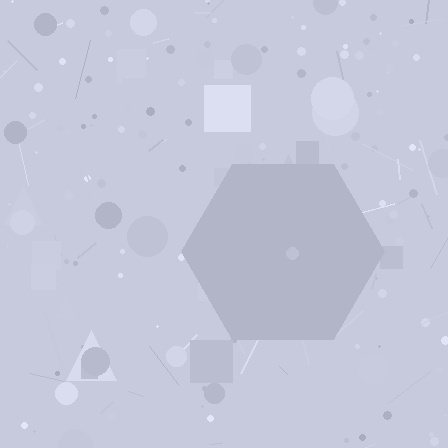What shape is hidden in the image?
A hexagon is hidden in the image.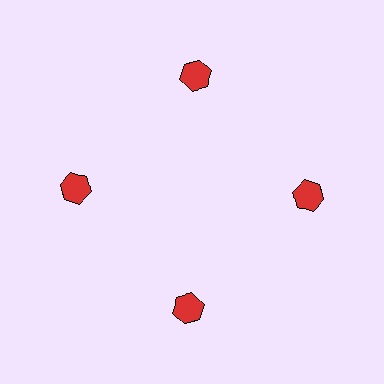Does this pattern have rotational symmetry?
Yes, this pattern has 4-fold rotational symmetry. It looks the same after rotating 90 degrees around the center.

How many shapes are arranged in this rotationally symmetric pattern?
There are 4 shapes, arranged in 4 groups of 1.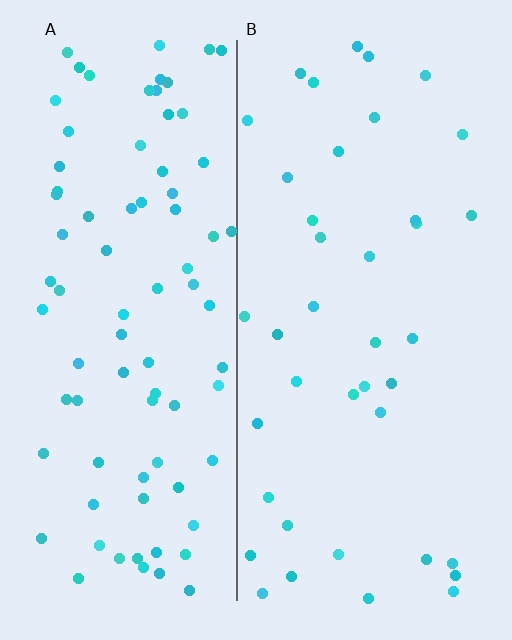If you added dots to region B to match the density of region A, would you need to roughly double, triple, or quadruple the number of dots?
Approximately double.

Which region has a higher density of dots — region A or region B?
A (the left).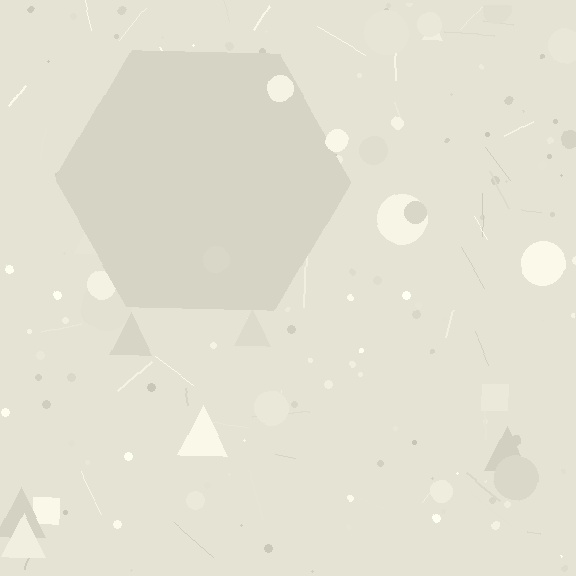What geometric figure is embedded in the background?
A hexagon is embedded in the background.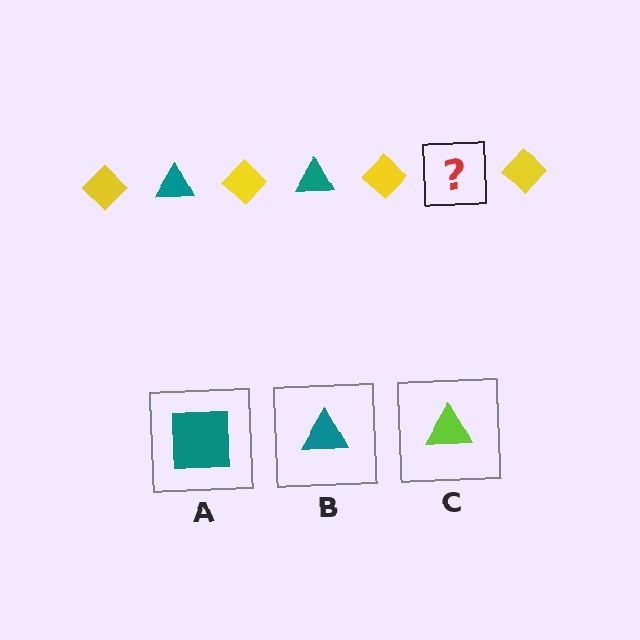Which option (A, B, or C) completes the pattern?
B.